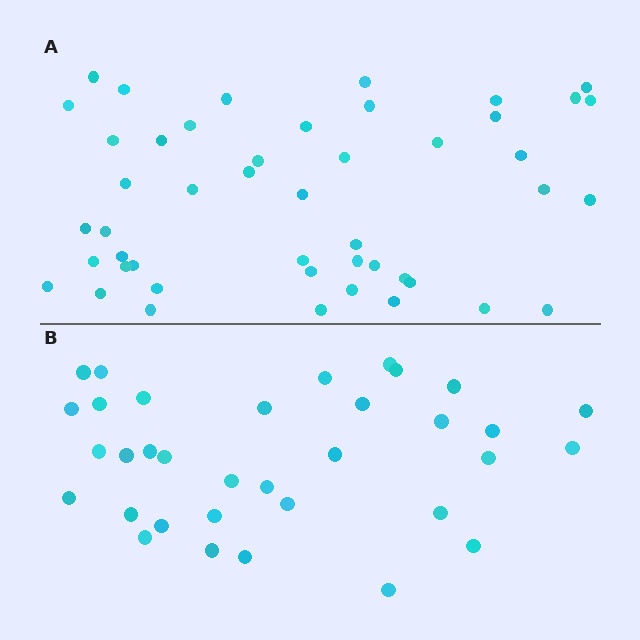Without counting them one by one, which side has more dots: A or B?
Region A (the top region) has more dots.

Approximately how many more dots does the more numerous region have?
Region A has approximately 15 more dots than region B.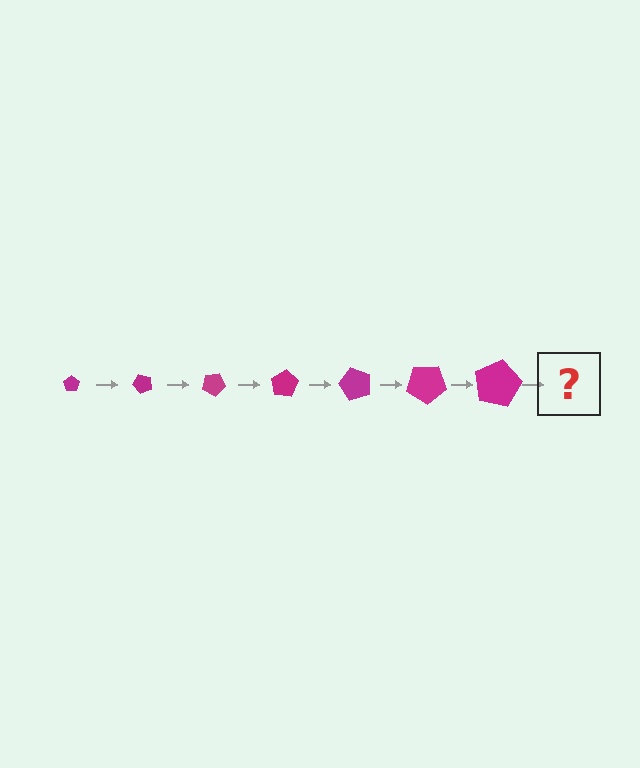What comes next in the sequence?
The next element should be a pentagon, larger than the previous one and rotated 350 degrees from the start.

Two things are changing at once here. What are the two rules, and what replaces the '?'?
The two rules are that the pentagon grows larger each step and it rotates 50 degrees each step. The '?' should be a pentagon, larger than the previous one and rotated 350 degrees from the start.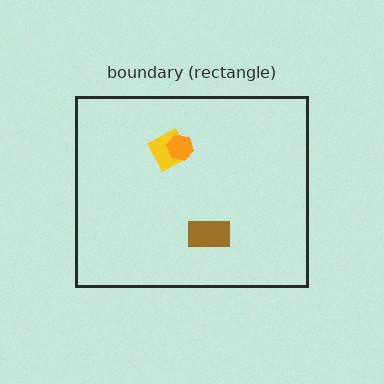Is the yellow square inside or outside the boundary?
Inside.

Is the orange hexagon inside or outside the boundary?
Inside.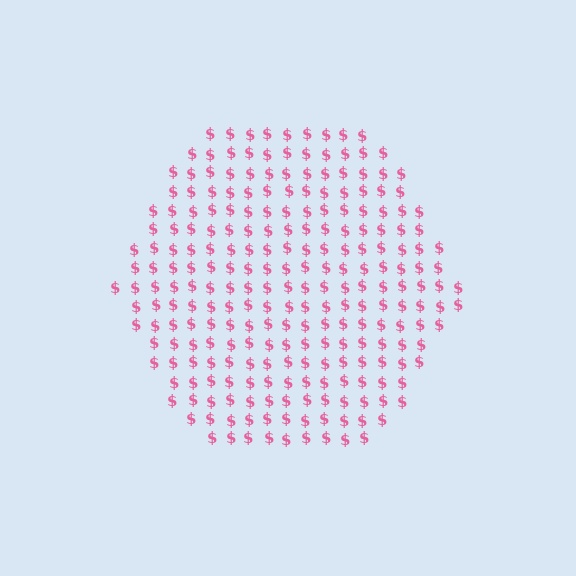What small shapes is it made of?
It is made of small dollar signs.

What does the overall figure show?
The overall figure shows a hexagon.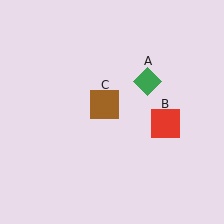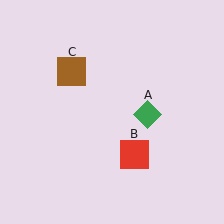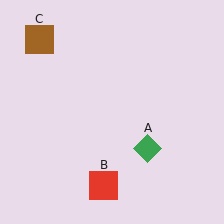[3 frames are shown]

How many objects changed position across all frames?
3 objects changed position: green diamond (object A), red square (object B), brown square (object C).